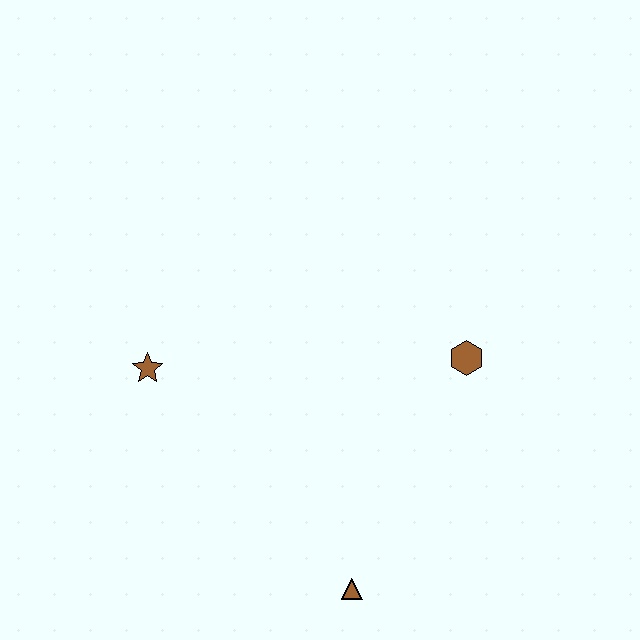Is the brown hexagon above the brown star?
Yes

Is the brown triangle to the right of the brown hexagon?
No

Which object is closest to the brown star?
The brown triangle is closest to the brown star.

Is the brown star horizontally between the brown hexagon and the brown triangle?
No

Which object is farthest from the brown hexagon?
The brown star is farthest from the brown hexagon.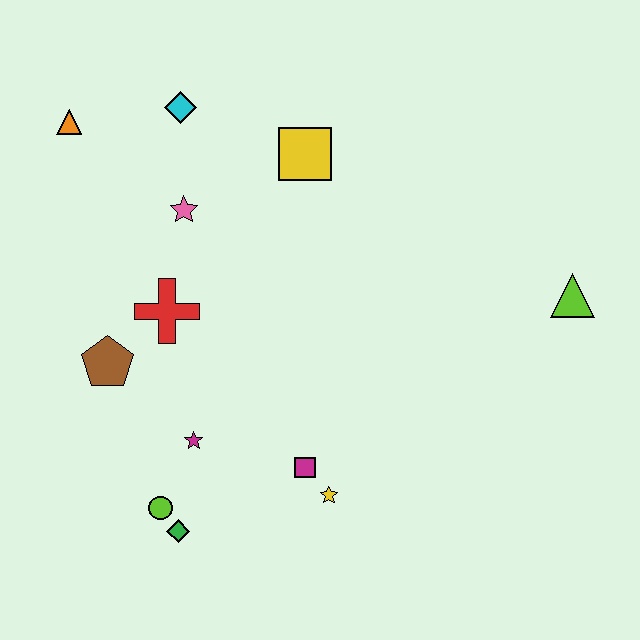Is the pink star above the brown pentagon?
Yes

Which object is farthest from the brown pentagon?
The lime triangle is farthest from the brown pentagon.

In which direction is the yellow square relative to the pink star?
The yellow square is to the right of the pink star.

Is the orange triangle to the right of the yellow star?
No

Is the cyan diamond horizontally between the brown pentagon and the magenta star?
Yes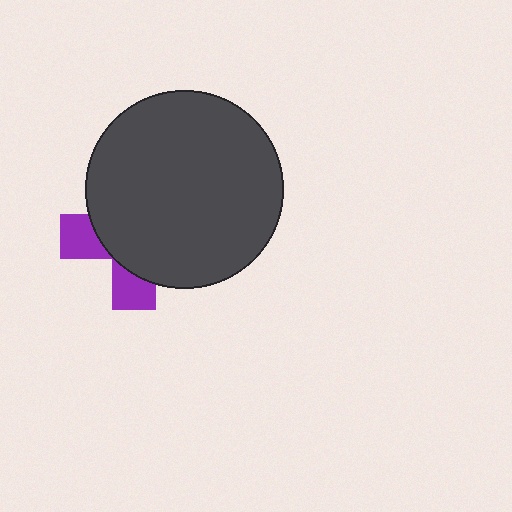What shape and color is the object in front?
The object in front is a dark gray circle.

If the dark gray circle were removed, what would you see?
You would see the complete purple cross.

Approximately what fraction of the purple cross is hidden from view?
Roughly 70% of the purple cross is hidden behind the dark gray circle.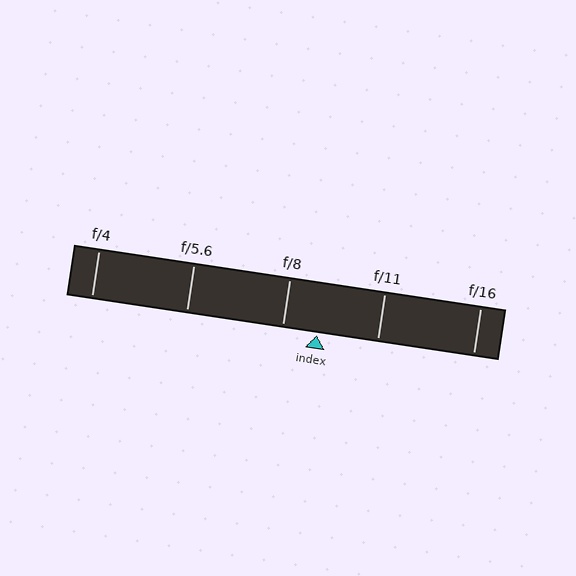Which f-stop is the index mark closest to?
The index mark is closest to f/8.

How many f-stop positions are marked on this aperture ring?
There are 5 f-stop positions marked.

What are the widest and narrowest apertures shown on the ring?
The widest aperture shown is f/4 and the narrowest is f/16.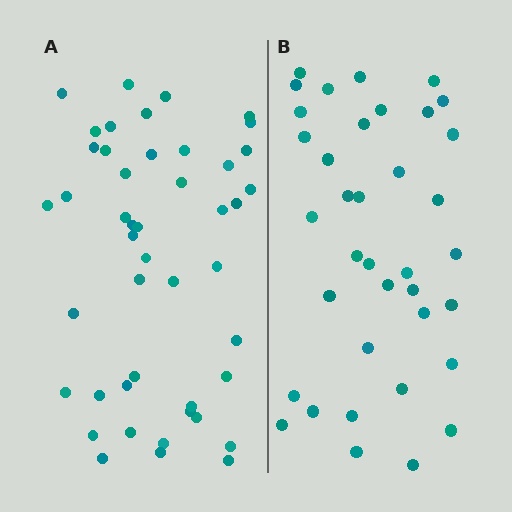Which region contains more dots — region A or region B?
Region A (the left region) has more dots.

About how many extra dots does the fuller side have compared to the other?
Region A has roughly 8 or so more dots than region B.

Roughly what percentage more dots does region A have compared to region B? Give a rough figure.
About 25% more.